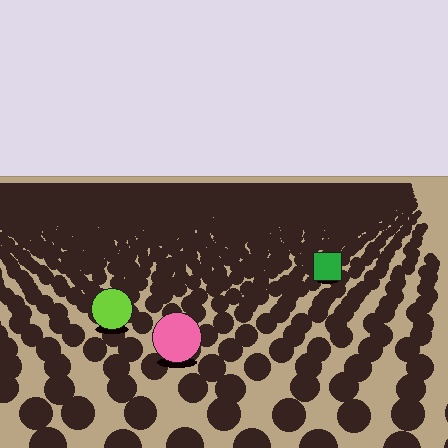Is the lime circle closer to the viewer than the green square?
Yes. The lime circle is closer — you can tell from the texture gradient: the ground texture is coarser near it.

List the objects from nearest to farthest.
From nearest to farthest: the pink circle, the lime circle, the green square.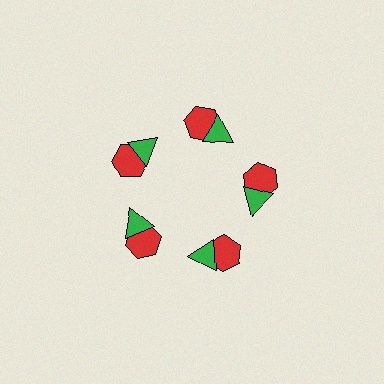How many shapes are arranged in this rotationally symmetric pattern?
There are 10 shapes, arranged in 5 groups of 2.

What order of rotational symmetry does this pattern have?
This pattern has 5-fold rotational symmetry.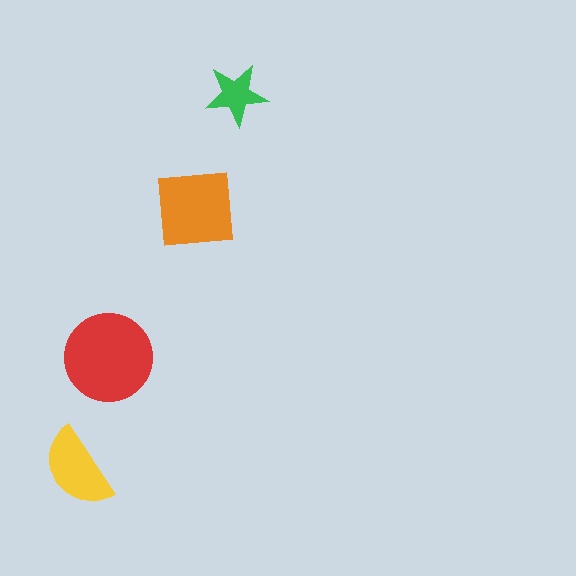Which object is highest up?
The green star is topmost.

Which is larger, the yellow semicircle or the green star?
The yellow semicircle.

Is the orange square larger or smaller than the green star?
Larger.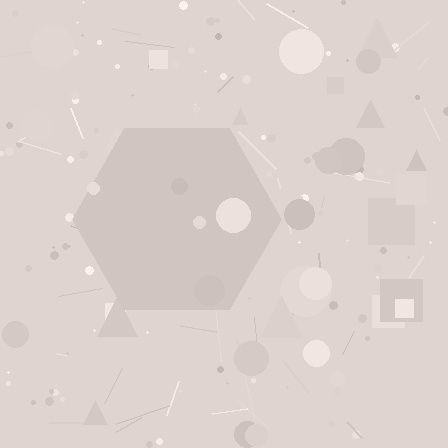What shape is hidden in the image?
A hexagon is hidden in the image.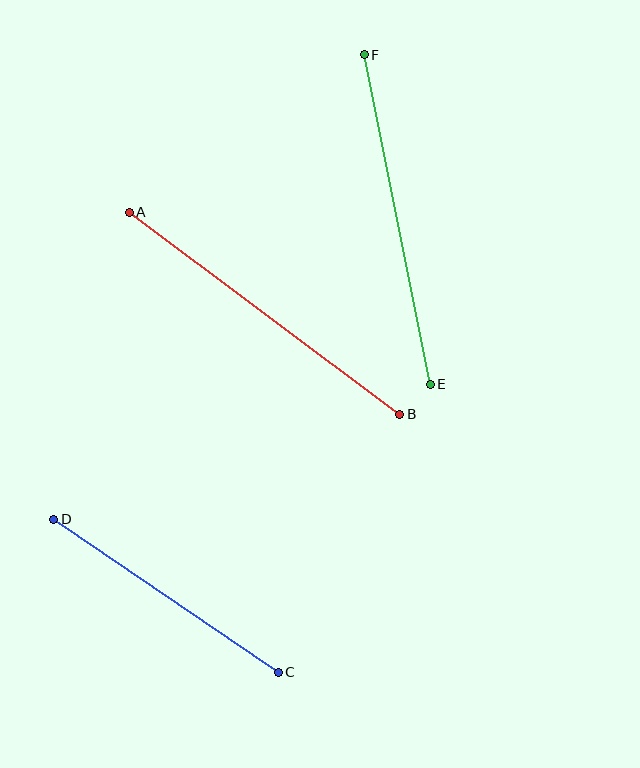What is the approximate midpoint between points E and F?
The midpoint is at approximately (397, 219) pixels.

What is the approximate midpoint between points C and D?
The midpoint is at approximately (166, 596) pixels.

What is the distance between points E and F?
The distance is approximately 336 pixels.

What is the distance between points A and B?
The distance is approximately 338 pixels.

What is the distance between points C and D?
The distance is approximately 272 pixels.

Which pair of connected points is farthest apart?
Points A and B are farthest apart.